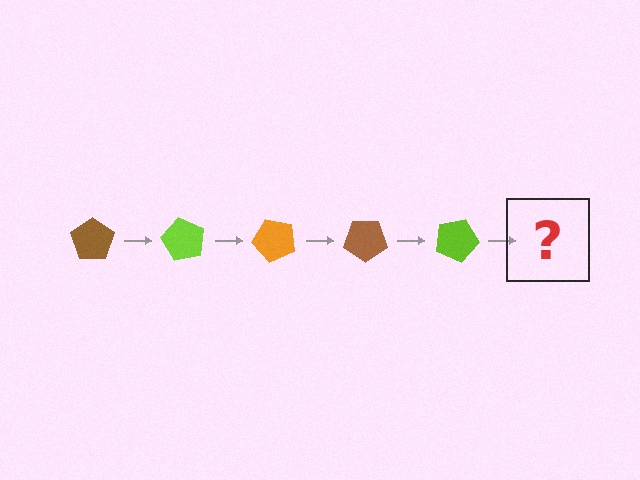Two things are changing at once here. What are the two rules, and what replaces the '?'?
The two rules are that it rotates 60 degrees each step and the color cycles through brown, lime, and orange. The '?' should be an orange pentagon, rotated 300 degrees from the start.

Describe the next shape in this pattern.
It should be an orange pentagon, rotated 300 degrees from the start.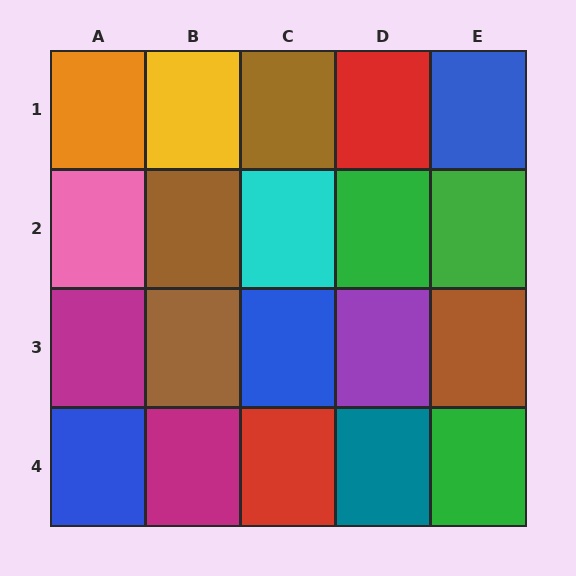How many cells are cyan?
1 cell is cyan.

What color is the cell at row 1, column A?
Orange.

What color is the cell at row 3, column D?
Purple.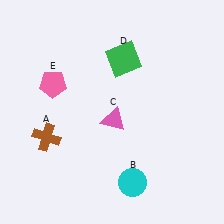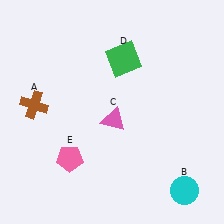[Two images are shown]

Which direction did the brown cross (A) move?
The brown cross (A) moved up.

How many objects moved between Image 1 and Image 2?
3 objects moved between the two images.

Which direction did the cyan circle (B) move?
The cyan circle (B) moved right.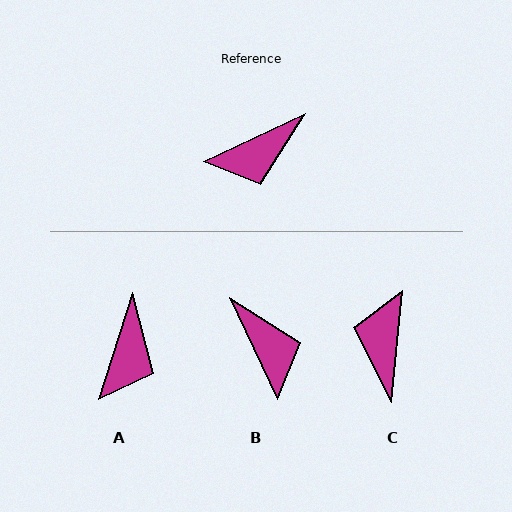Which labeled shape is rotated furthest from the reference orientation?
C, about 121 degrees away.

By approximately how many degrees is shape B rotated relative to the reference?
Approximately 90 degrees counter-clockwise.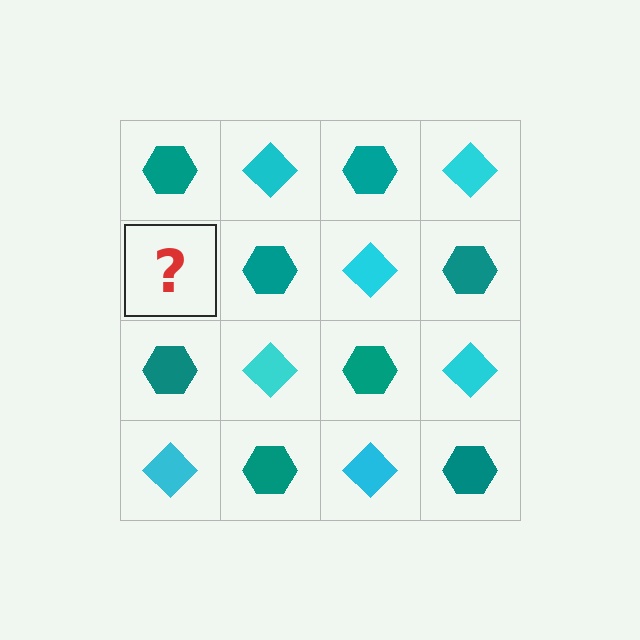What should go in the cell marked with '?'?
The missing cell should contain a cyan diamond.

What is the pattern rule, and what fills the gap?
The rule is that it alternates teal hexagon and cyan diamond in a checkerboard pattern. The gap should be filled with a cyan diamond.